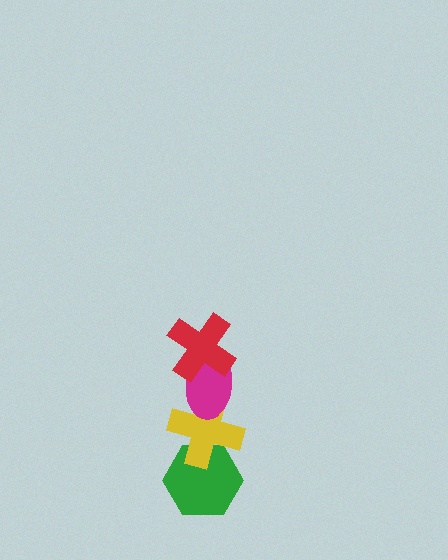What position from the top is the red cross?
The red cross is 1st from the top.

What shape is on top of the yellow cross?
The magenta ellipse is on top of the yellow cross.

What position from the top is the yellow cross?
The yellow cross is 3rd from the top.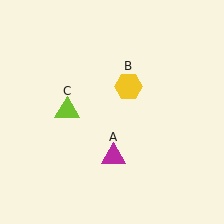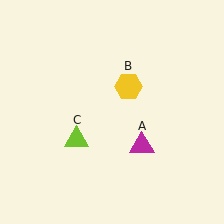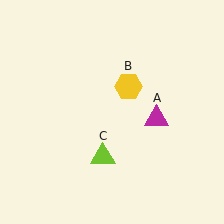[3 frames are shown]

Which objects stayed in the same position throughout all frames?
Yellow hexagon (object B) remained stationary.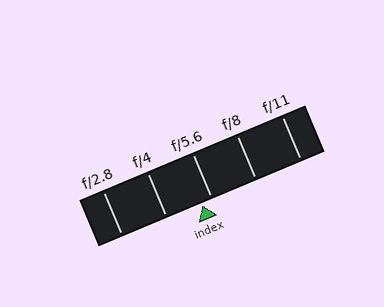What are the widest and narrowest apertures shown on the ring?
The widest aperture shown is f/2.8 and the narrowest is f/11.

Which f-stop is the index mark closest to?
The index mark is closest to f/5.6.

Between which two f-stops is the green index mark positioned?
The index mark is between f/4 and f/5.6.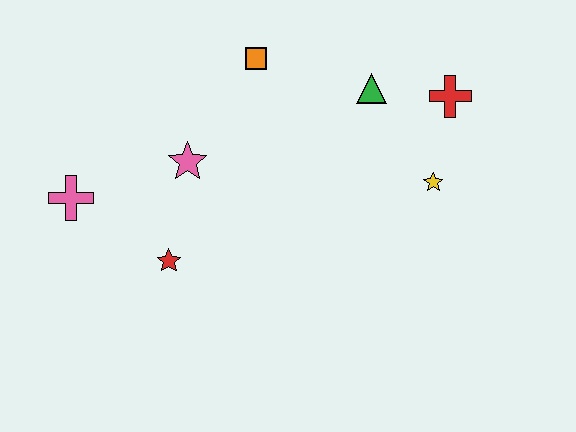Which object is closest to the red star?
The pink star is closest to the red star.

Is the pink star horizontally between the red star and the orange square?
Yes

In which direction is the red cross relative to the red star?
The red cross is to the right of the red star.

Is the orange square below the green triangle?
No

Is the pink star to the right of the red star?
Yes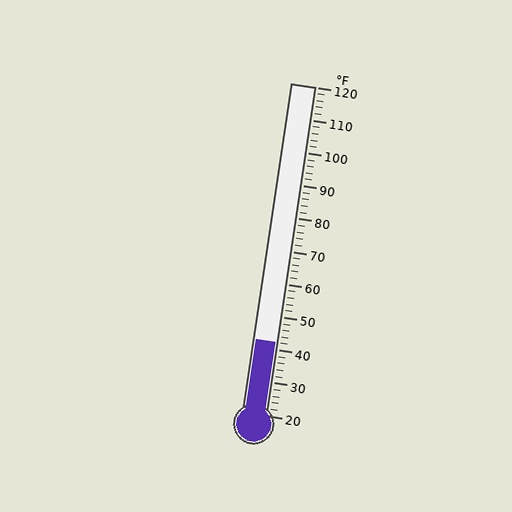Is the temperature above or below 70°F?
The temperature is below 70°F.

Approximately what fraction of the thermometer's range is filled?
The thermometer is filled to approximately 20% of its range.